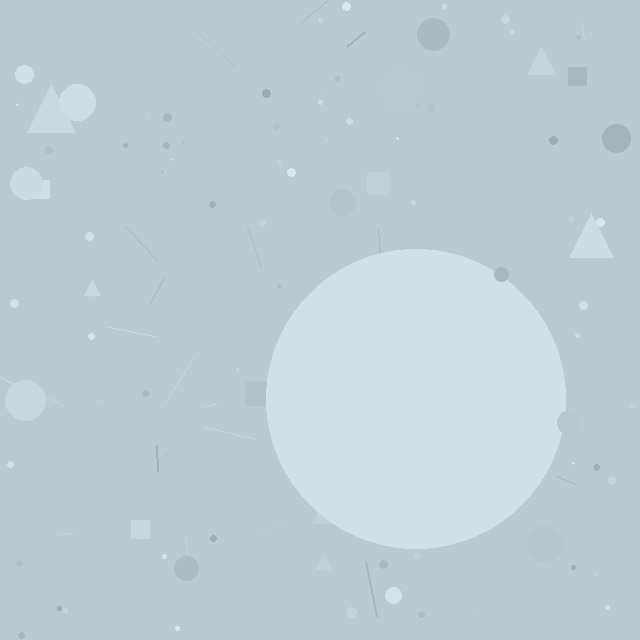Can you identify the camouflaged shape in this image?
The camouflaged shape is a circle.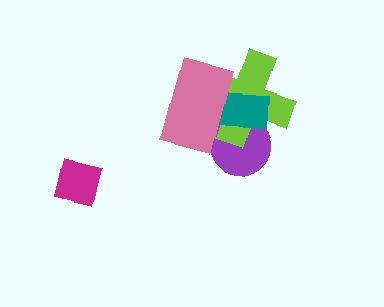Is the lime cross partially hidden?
Yes, it is partially covered by another shape.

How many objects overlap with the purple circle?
3 objects overlap with the purple circle.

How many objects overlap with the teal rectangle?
3 objects overlap with the teal rectangle.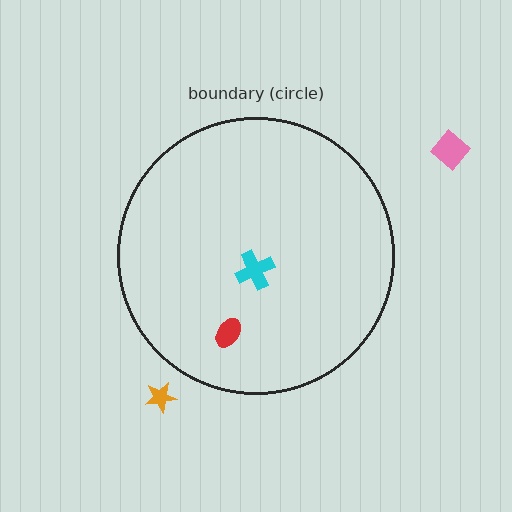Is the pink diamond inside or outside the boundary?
Outside.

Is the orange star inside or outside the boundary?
Outside.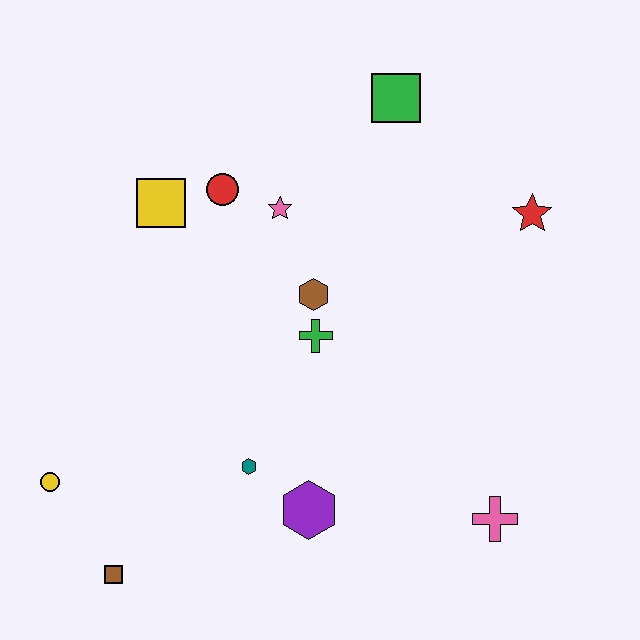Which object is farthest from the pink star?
The brown square is farthest from the pink star.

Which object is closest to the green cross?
The brown hexagon is closest to the green cross.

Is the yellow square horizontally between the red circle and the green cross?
No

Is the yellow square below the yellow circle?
No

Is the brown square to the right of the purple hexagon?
No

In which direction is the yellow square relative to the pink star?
The yellow square is to the left of the pink star.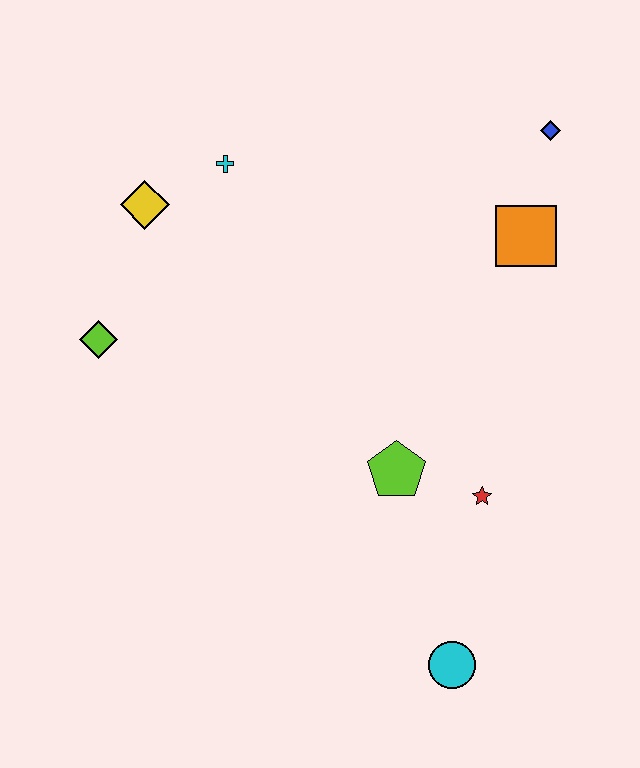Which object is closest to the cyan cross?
The yellow diamond is closest to the cyan cross.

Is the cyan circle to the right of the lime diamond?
Yes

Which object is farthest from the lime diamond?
The blue diamond is farthest from the lime diamond.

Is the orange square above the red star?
Yes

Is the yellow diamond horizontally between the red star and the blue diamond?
No